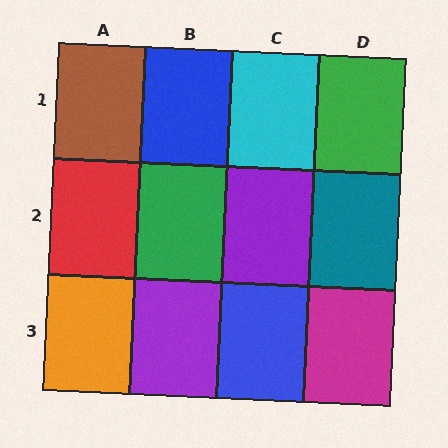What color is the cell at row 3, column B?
Purple.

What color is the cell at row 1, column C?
Cyan.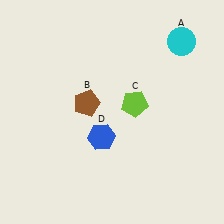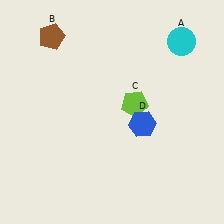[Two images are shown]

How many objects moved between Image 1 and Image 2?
2 objects moved between the two images.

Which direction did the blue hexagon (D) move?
The blue hexagon (D) moved right.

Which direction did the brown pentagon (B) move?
The brown pentagon (B) moved up.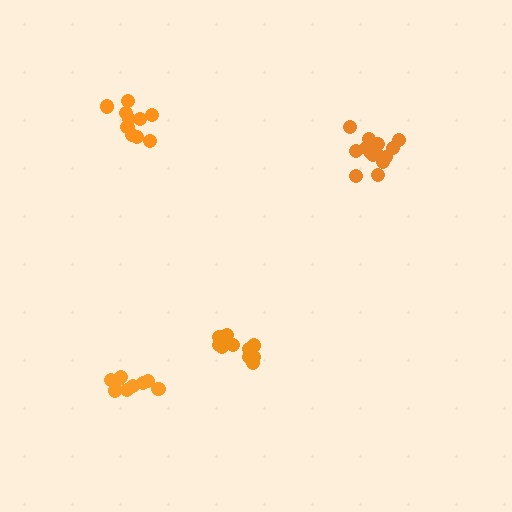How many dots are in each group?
Group 1: 11 dots, Group 2: 10 dots, Group 3: 14 dots, Group 4: 9 dots (44 total).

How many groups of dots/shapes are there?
There are 4 groups.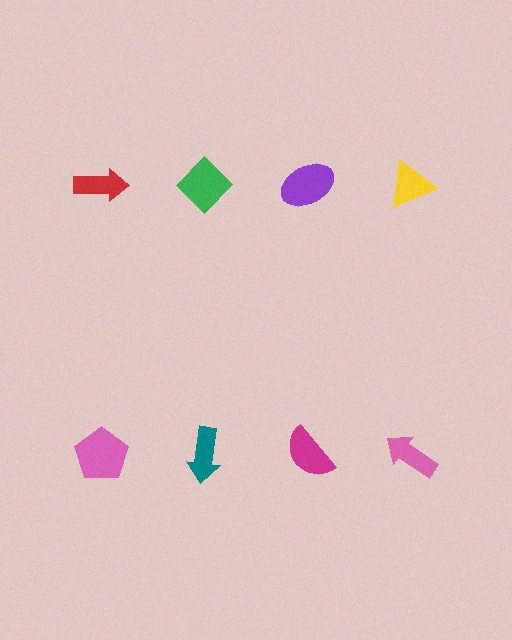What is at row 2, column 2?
A teal arrow.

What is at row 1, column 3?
A purple ellipse.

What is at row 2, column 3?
A magenta semicircle.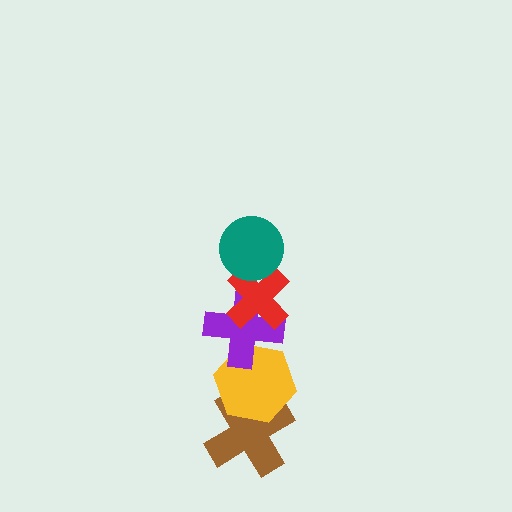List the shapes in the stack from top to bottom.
From top to bottom: the teal circle, the red cross, the purple cross, the yellow hexagon, the brown cross.